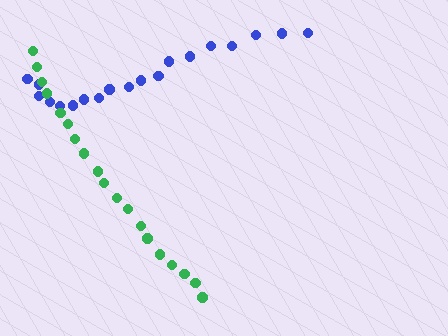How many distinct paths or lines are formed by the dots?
There are 2 distinct paths.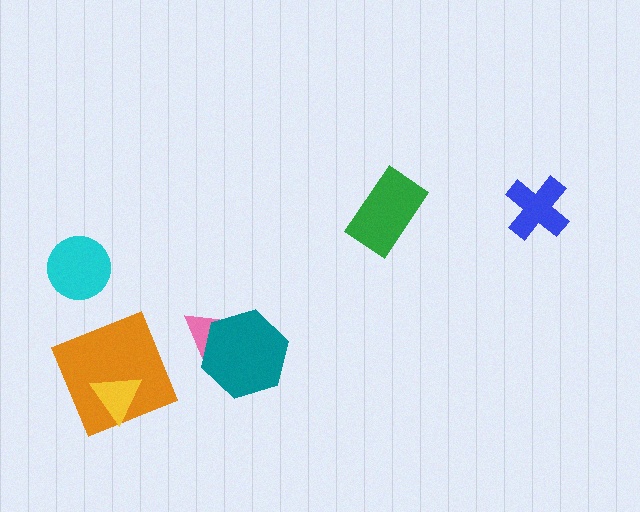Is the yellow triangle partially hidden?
No, no other shape covers it.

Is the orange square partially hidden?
Yes, it is partially covered by another shape.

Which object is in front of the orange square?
The yellow triangle is in front of the orange square.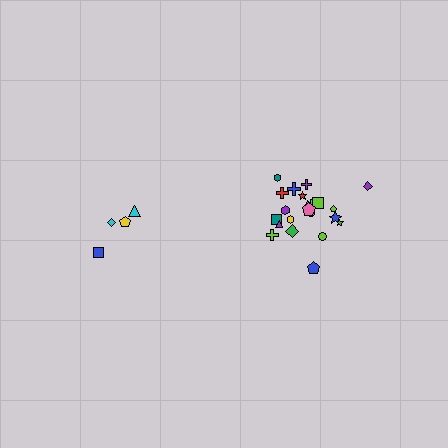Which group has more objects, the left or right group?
The right group.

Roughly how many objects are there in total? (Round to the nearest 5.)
Roughly 25 objects in total.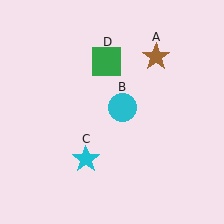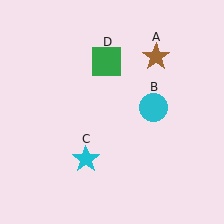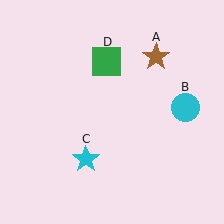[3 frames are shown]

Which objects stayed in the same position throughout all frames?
Brown star (object A) and cyan star (object C) and green square (object D) remained stationary.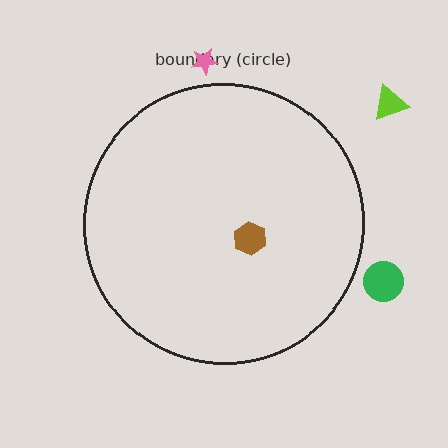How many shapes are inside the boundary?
1 inside, 3 outside.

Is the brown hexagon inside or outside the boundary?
Inside.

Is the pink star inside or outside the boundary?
Outside.